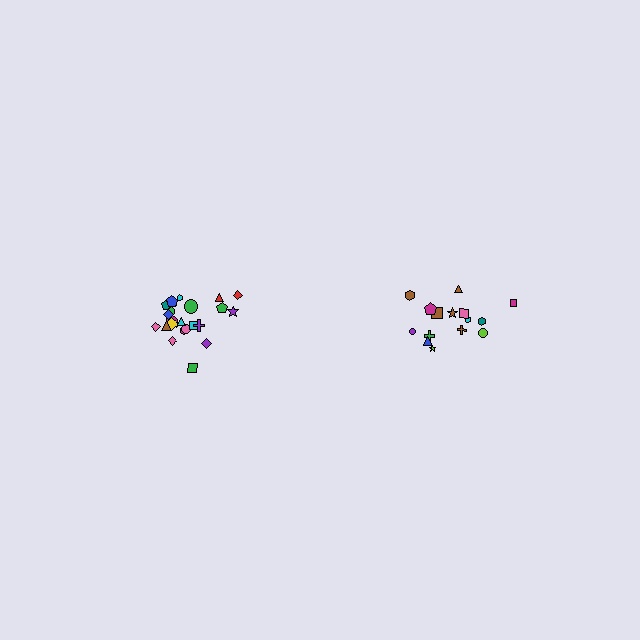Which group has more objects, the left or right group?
The left group.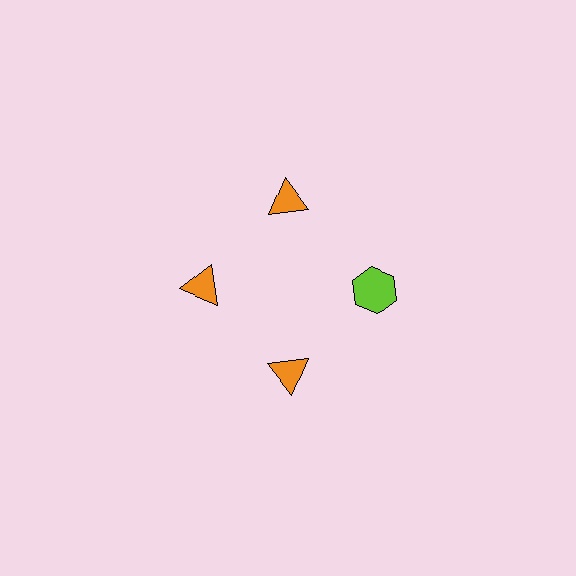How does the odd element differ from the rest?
It differs in both color (lime instead of orange) and shape (hexagon instead of triangle).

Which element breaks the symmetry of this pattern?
The lime hexagon at roughly the 3 o'clock position breaks the symmetry. All other shapes are orange triangles.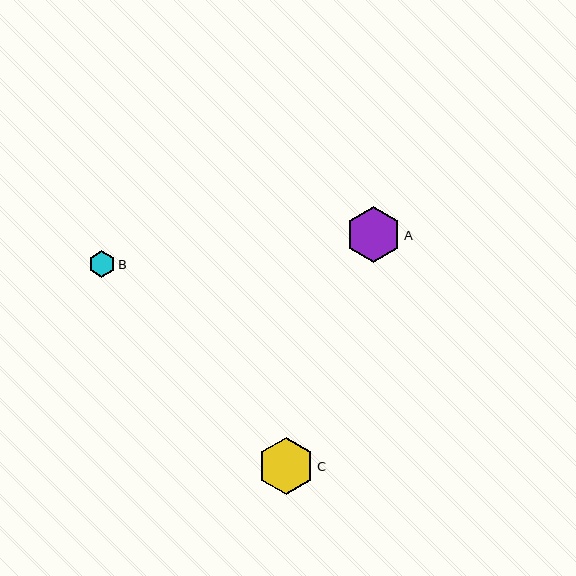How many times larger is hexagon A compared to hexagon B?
Hexagon A is approximately 2.1 times the size of hexagon B.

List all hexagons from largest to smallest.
From largest to smallest: C, A, B.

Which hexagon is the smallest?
Hexagon B is the smallest with a size of approximately 27 pixels.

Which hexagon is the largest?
Hexagon C is the largest with a size of approximately 57 pixels.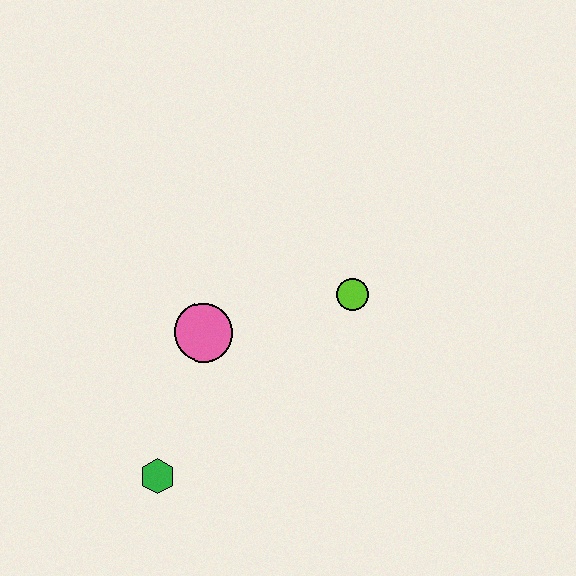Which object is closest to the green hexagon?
The pink circle is closest to the green hexagon.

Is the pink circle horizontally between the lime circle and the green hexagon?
Yes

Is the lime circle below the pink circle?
No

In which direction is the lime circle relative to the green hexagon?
The lime circle is to the right of the green hexagon.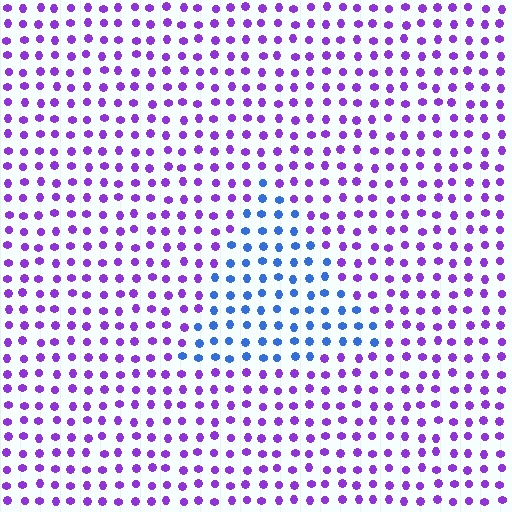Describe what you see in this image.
The image is filled with small purple elements in a uniform arrangement. A triangle-shaped region is visible where the elements are tinted to a slightly different hue, forming a subtle color boundary.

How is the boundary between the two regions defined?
The boundary is defined purely by a slight shift in hue (about 56 degrees). Spacing, size, and orientation are identical on both sides.